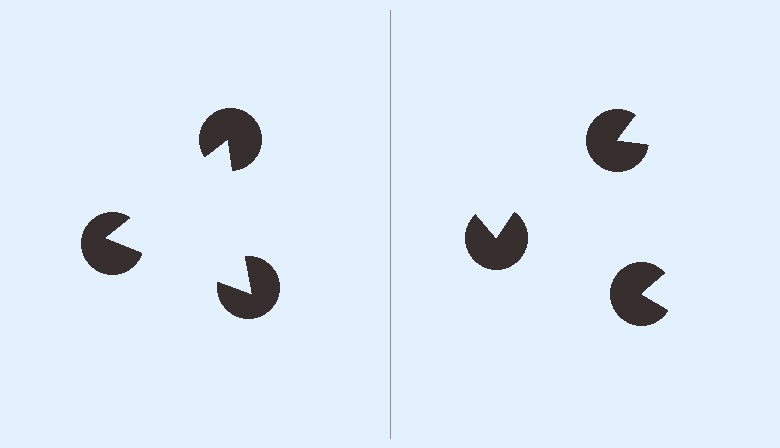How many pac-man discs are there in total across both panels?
6 — 3 on each side.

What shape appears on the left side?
An illusory triangle.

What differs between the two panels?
The pac-man discs are positioned identically on both sides; only the wedge orientations differ. On the left they align to a triangle; on the right they are misaligned.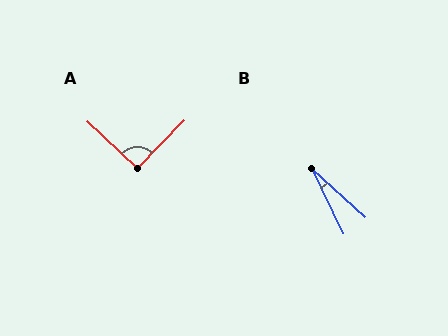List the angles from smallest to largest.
B (22°), A (91°).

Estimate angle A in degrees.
Approximately 91 degrees.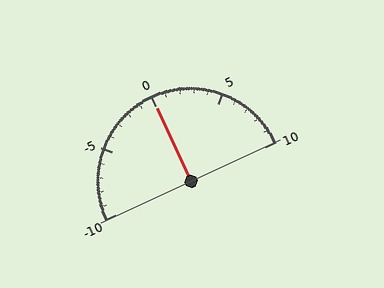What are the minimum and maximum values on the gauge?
The gauge ranges from -10 to 10.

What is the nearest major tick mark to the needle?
The nearest major tick mark is 0.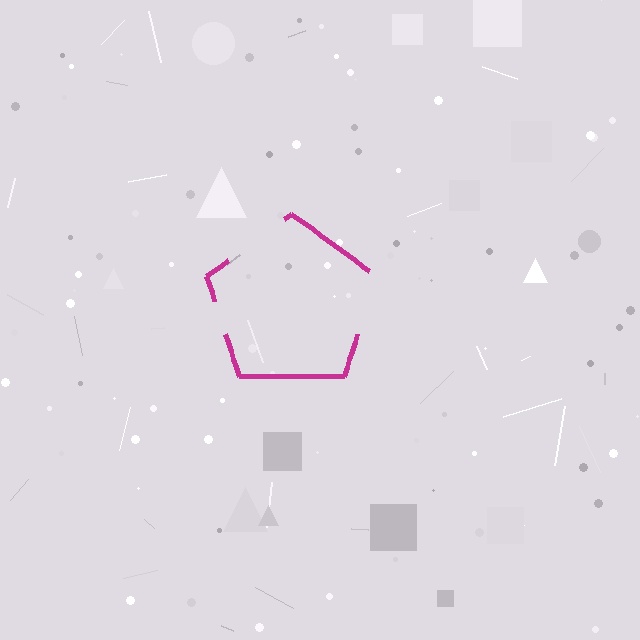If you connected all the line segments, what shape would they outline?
They would outline a pentagon.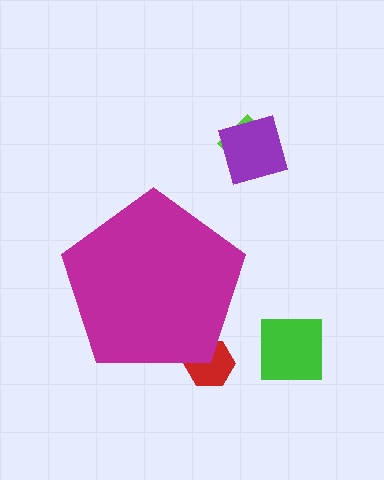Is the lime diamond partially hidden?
No, the lime diamond is fully visible.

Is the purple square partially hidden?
No, the purple square is fully visible.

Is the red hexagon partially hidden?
Yes, the red hexagon is partially hidden behind the magenta pentagon.